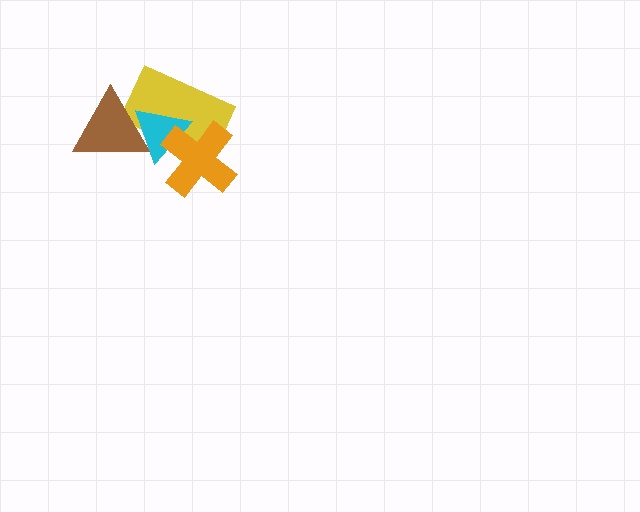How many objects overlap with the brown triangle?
2 objects overlap with the brown triangle.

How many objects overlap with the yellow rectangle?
3 objects overlap with the yellow rectangle.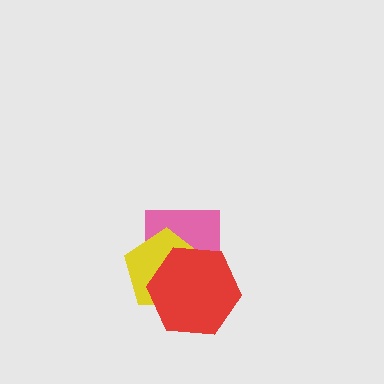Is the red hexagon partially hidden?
No, no other shape covers it.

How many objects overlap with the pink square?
2 objects overlap with the pink square.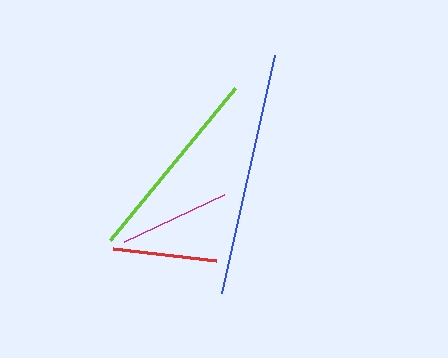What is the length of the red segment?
The red segment is approximately 104 pixels long.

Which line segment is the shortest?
The red line is the shortest at approximately 104 pixels.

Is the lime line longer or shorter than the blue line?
The blue line is longer than the lime line.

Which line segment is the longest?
The blue line is the longest at approximately 244 pixels.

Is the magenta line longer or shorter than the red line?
The magenta line is longer than the red line.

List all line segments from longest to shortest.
From longest to shortest: blue, lime, magenta, red.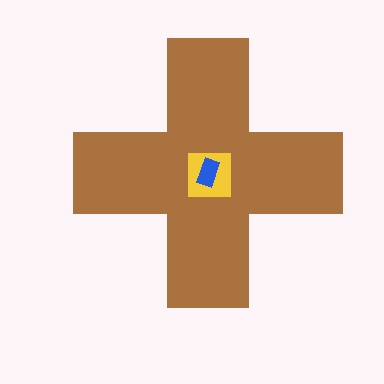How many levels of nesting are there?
3.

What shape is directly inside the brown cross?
The yellow square.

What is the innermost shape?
The blue rectangle.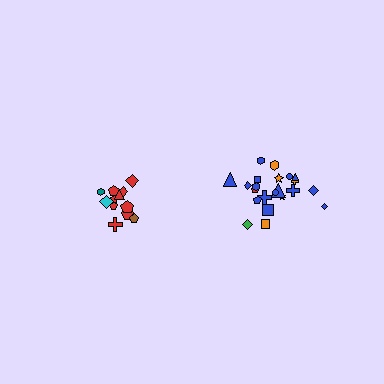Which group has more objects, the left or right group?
The right group.